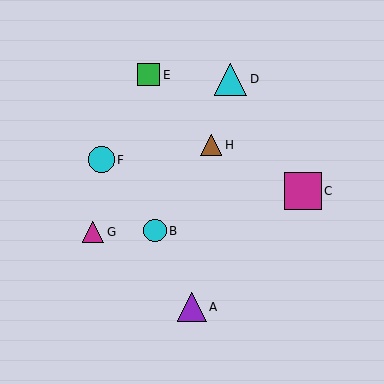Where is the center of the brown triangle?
The center of the brown triangle is at (211, 145).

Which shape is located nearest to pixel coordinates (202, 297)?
The purple triangle (labeled A) at (192, 307) is nearest to that location.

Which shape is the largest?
The magenta square (labeled C) is the largest.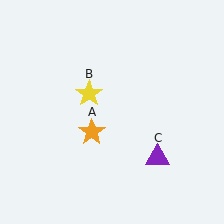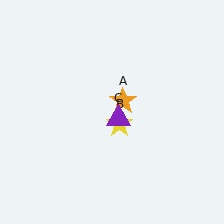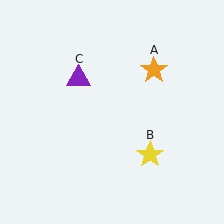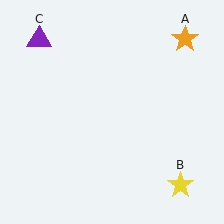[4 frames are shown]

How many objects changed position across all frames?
3 objects changed position: orange star (object A), yellow star (object B), purple triangle (object C).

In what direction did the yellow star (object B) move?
The yellow star (object B) moved down and to the right.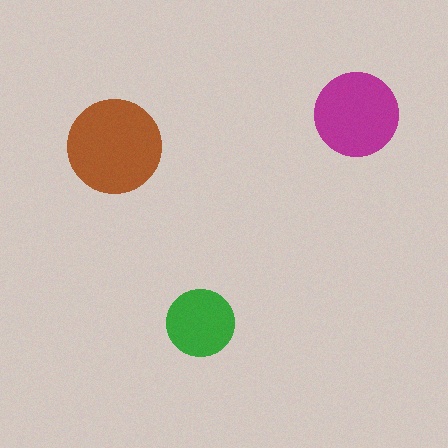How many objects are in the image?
There are 3 objects in the image.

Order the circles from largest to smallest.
the brown one, the magenta one, the green one.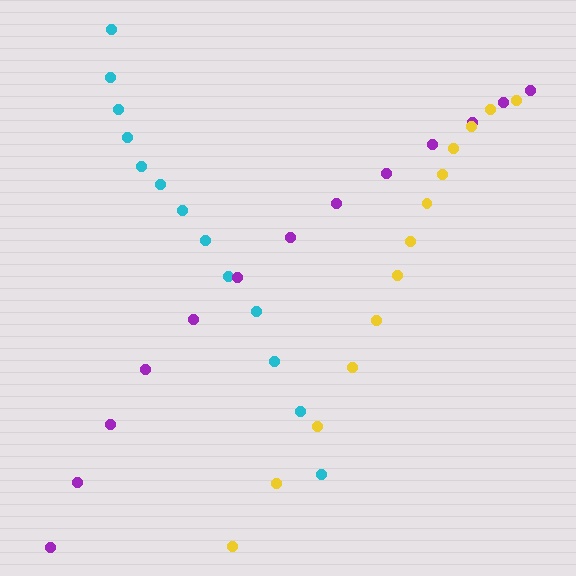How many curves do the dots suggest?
There are 3 distinct paths.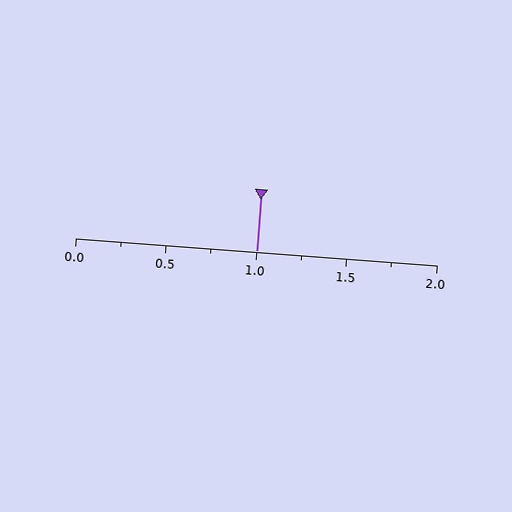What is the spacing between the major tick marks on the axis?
The major ticks are spaced 0.5 apart.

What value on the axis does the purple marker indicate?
The marker indicates approximately 1.